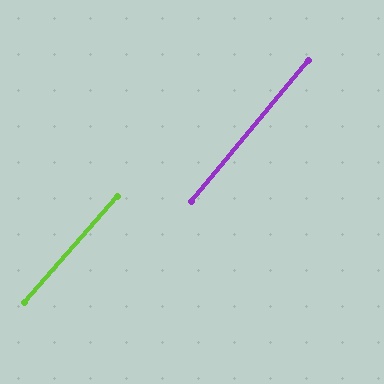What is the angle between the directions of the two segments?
Approximately 2 degrees.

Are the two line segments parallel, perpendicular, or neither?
Parallel — their directions differ by only 1.6°.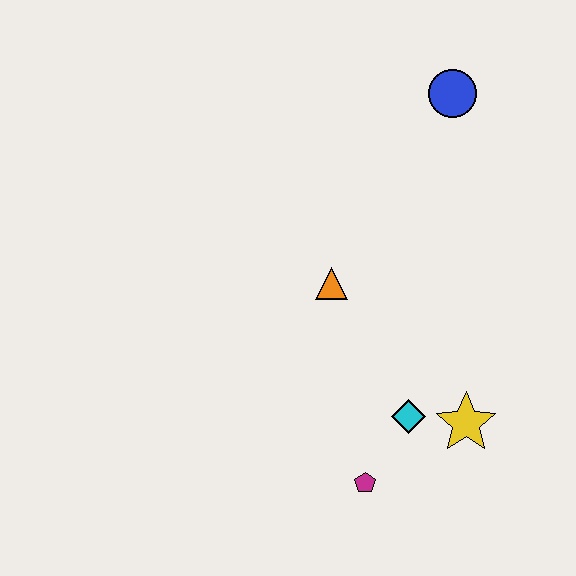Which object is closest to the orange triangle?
The cyan diamond is closest to the orange triangle.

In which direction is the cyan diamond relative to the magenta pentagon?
The cyan diamond is above the magenta pentagon.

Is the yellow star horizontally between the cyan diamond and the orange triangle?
No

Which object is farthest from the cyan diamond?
The blue circle is farthest from the cyan diamond.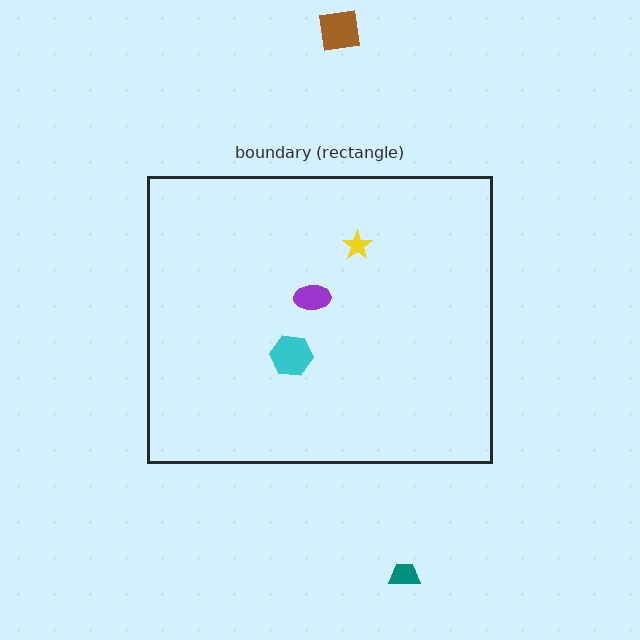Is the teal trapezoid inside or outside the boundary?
Outside.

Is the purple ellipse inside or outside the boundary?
Inside.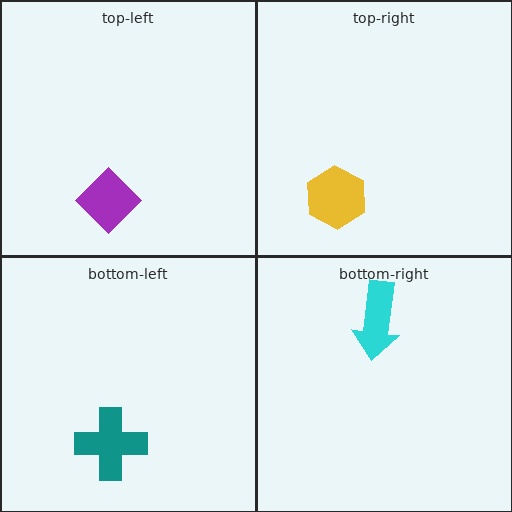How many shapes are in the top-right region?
1.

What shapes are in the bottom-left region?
The teal cross.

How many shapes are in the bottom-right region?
1.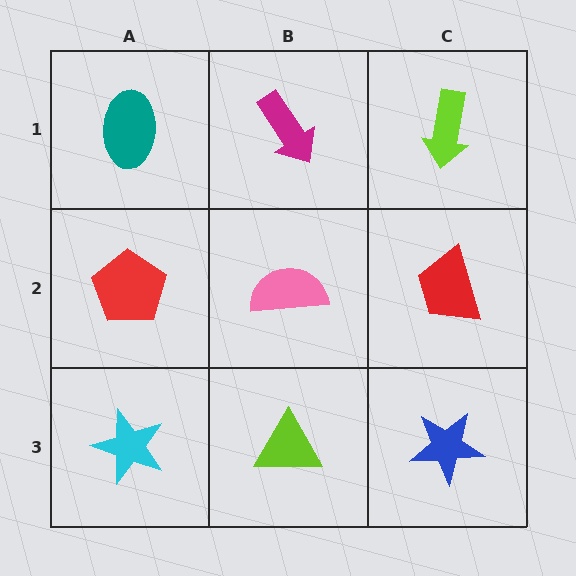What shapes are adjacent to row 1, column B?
A pink semicircle (row 2, column B), a teal ellipse (row 1, column A), a lime arrow (row 1, column C).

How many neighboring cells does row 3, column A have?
2.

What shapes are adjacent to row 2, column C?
A lime arrow (row 1, column C), a blue star (row 3, column C), a pink semicircle (row 2, column B).